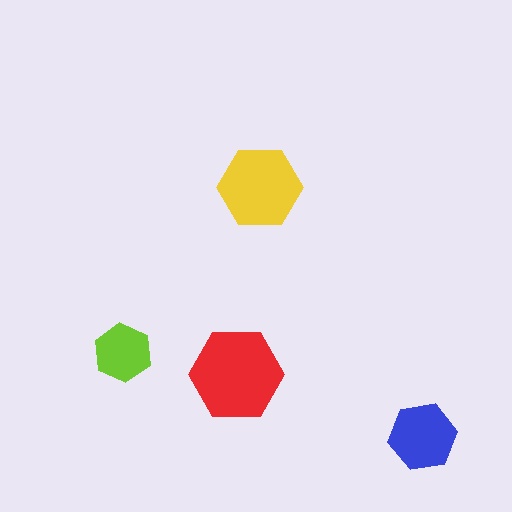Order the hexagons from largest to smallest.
the red one, the yellow one, the blue one, the lime one.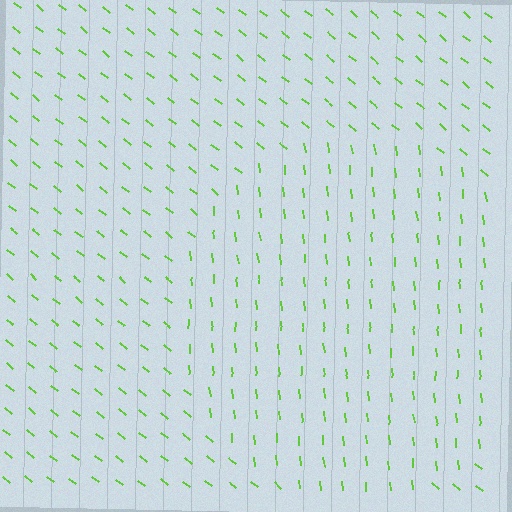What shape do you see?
I see a circle.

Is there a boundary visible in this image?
Yes, there is a texture boundary formed by a change in line orientation.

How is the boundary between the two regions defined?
The boundary is defined purely by a change in line orientation (approximately 45 degrees difference). All lines are the same color and thickness.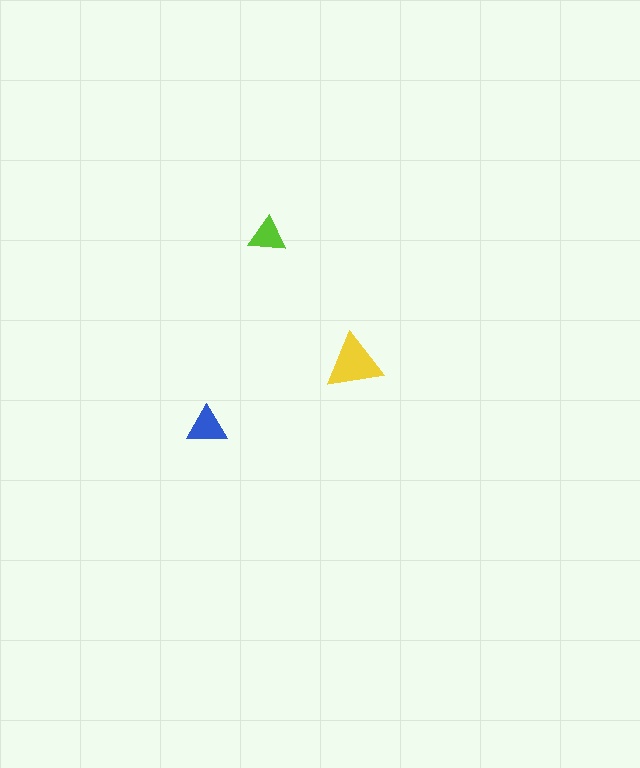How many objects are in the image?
There are 3 objects in the image.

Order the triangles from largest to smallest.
the yellow one, the blue one, the lime one.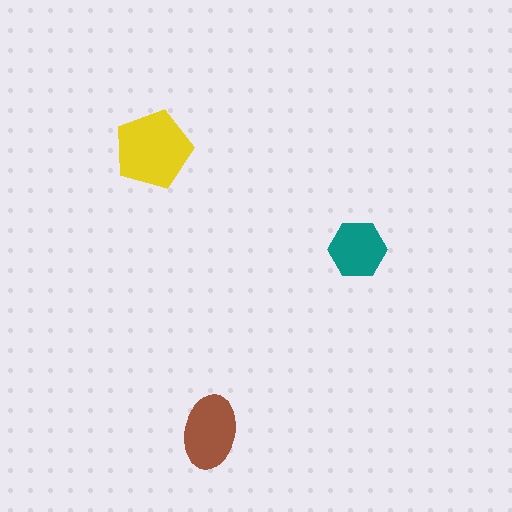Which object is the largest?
The yellow pentagon.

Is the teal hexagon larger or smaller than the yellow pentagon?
Smaller.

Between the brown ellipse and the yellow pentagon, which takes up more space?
The yellow pentagon.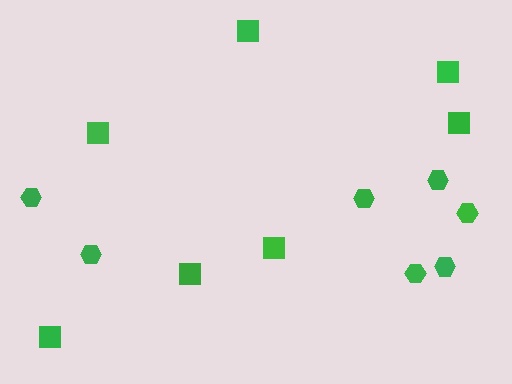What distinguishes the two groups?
There are 2 groups: one group of hexagons (7) and one group of squares (7).